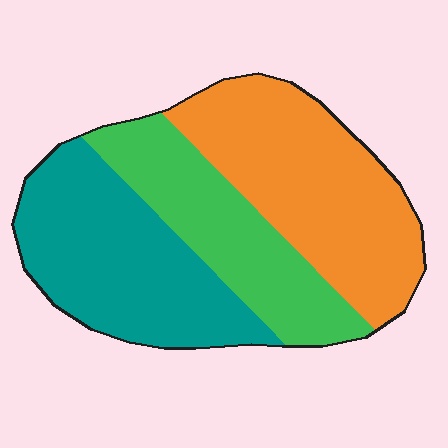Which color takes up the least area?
Green, at roughly 25%.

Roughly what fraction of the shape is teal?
Teal covers 35% of the shape.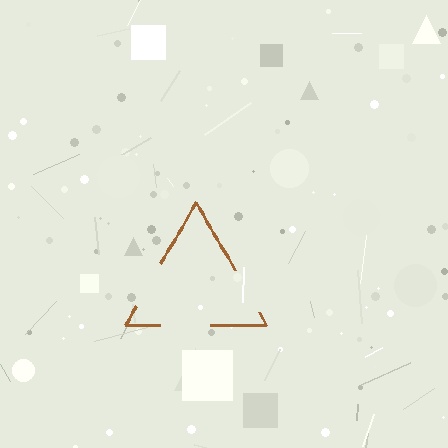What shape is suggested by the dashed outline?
The dashed outline suggests a triangle.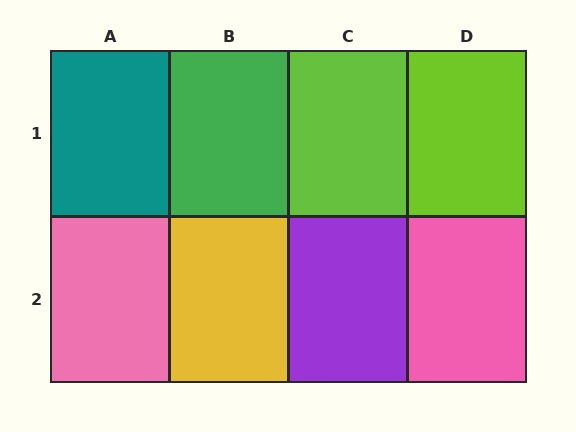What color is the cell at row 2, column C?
Purple.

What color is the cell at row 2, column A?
Pink.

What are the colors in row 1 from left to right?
Teal, green, lime, lime.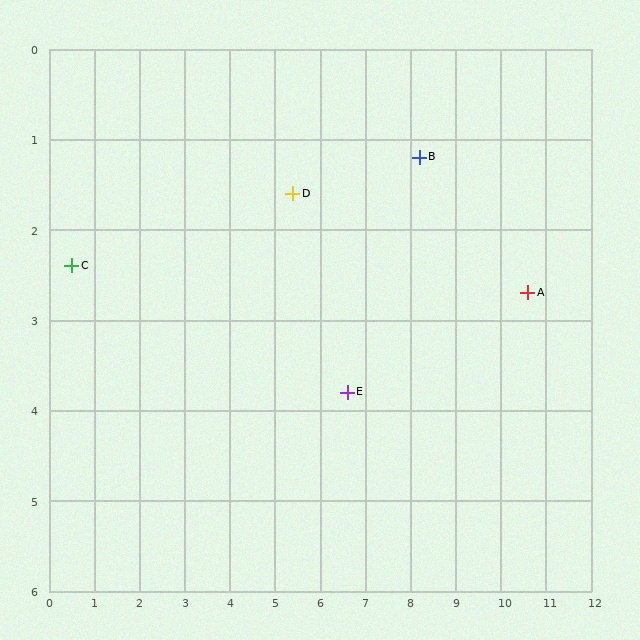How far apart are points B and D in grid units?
Points B and D are about 2.8 grid units apart.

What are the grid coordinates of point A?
Point A is at approximately (10.6, 2.7).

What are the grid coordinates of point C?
Point C is at approximately (0.5, 2.4).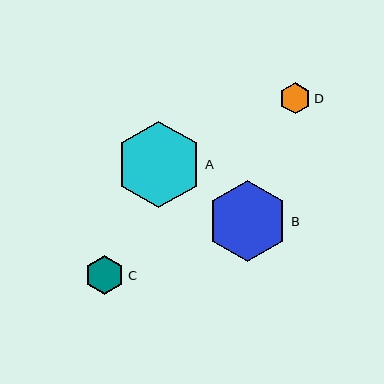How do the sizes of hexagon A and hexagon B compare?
Hexagon A and hexagon B are approximately the same size.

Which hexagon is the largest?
Hexagon A is the largest with a size of approximately 87 pixels.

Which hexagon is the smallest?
Hexagon D is the smallest with a size of approximately 31 pixels.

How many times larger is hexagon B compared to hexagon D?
Hexagon B is approximately 2.6 times the size of hexagon D.